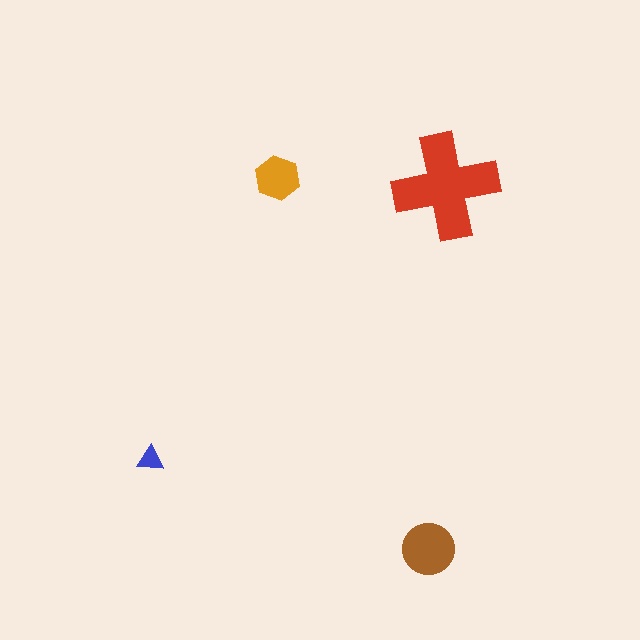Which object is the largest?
The red cross.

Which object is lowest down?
The brown circle is bottommost.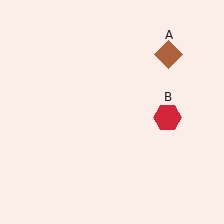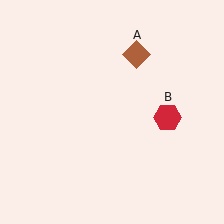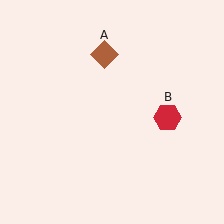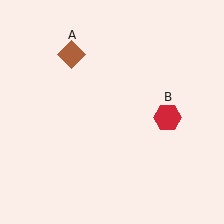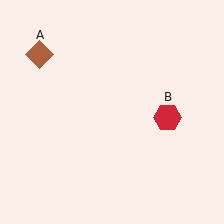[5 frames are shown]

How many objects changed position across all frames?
1 object changed position: brown diamond (object A).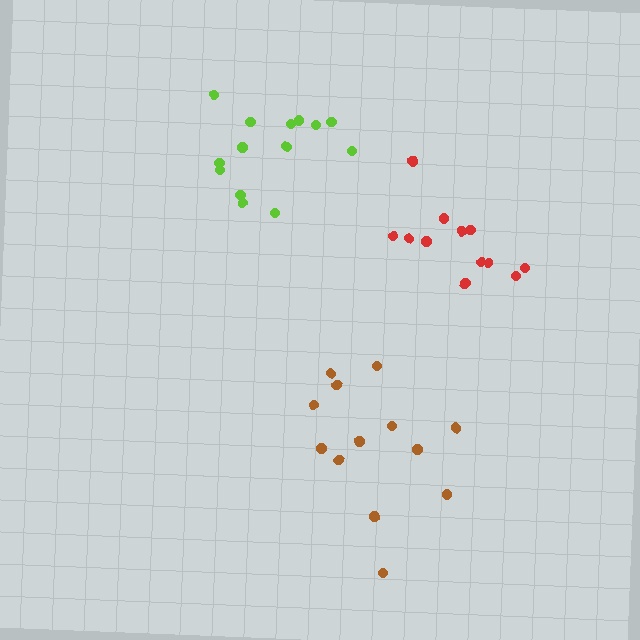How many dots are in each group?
Group 1: 12 dots, Group 2: 14 dots, Group 3: 13 dots (39 total).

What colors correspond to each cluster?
The clusters are colored: red, lime, brown.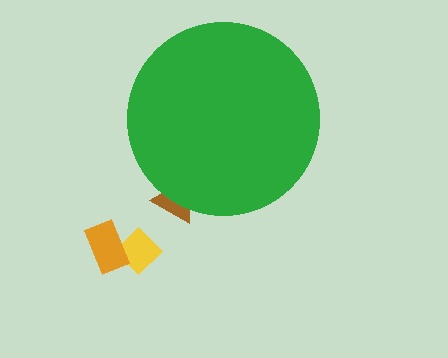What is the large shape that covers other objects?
A green circle.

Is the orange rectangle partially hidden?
No, the orange rectangle is fully visible.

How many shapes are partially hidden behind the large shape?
1 shape is partially hidden.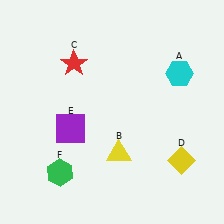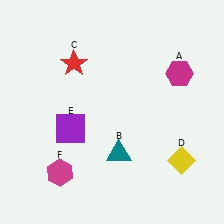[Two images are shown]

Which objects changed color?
A changed from cyan to magenta. B changed from yellow to teal. F changed from green to magenta.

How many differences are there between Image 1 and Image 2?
There are 3 differences between the two images.